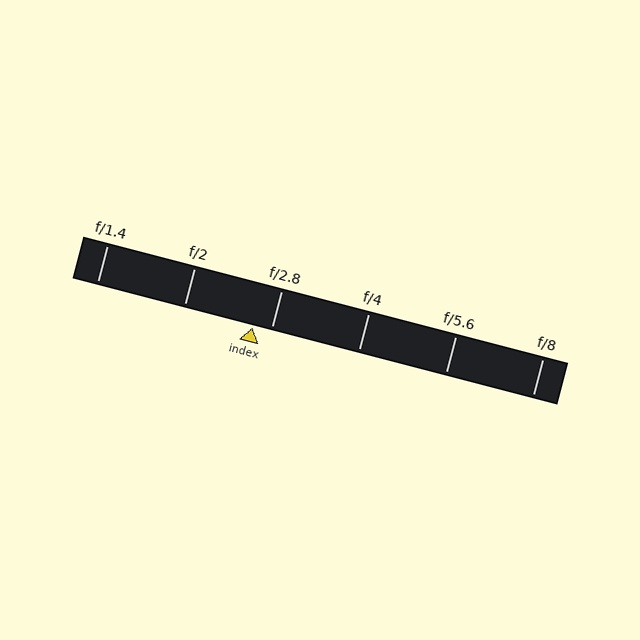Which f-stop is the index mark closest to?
The index mark is closest to f/2.8.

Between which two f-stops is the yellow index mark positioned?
The index mark is between f/2 and f/2.8.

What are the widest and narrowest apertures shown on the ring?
The widest aperture shown is f/1.4 and the narrowest is f/8.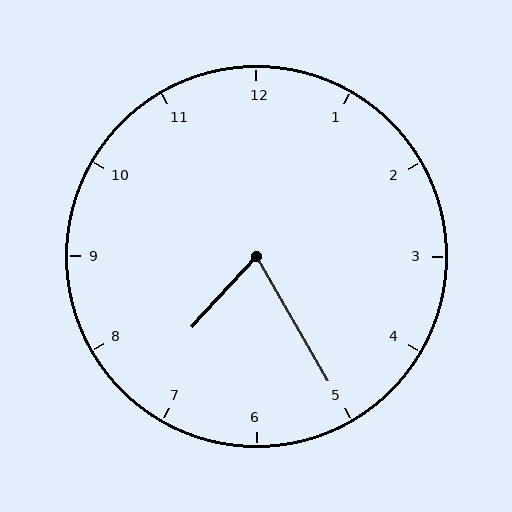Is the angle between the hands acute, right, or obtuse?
It is acute.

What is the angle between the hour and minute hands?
Approximately 72 degrees.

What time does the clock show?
7:25.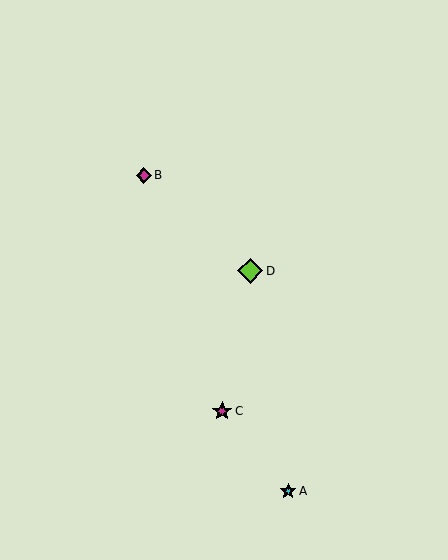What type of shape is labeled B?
Shape B is a magenta diamond.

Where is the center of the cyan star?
The center of the cyan star is at (288, 491).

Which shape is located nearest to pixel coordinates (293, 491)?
The cyan star (labeled A) at (288, 491) is nearest to that location.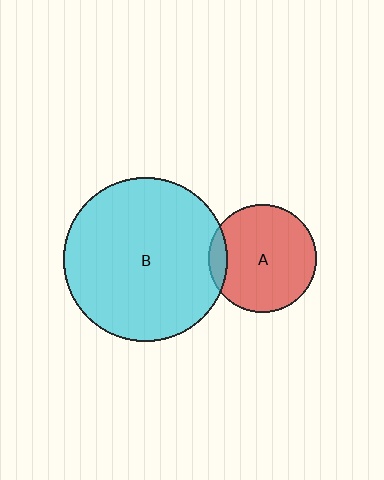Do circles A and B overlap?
Yes.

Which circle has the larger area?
Circle B (cyan).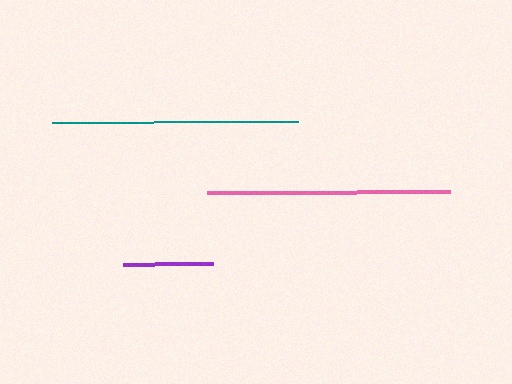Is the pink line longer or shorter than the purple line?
The pink line is longer than the purple line.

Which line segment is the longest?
The teal line is the longest at approximately 246 pixels.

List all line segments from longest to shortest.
From longest to shortest: teal, pink, purple.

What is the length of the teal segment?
The teal segment is approximately 246 pixels long.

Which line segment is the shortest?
The purple line is the shortest at approximately 91 pixels.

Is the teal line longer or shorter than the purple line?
The teal line is longer than the purple line.